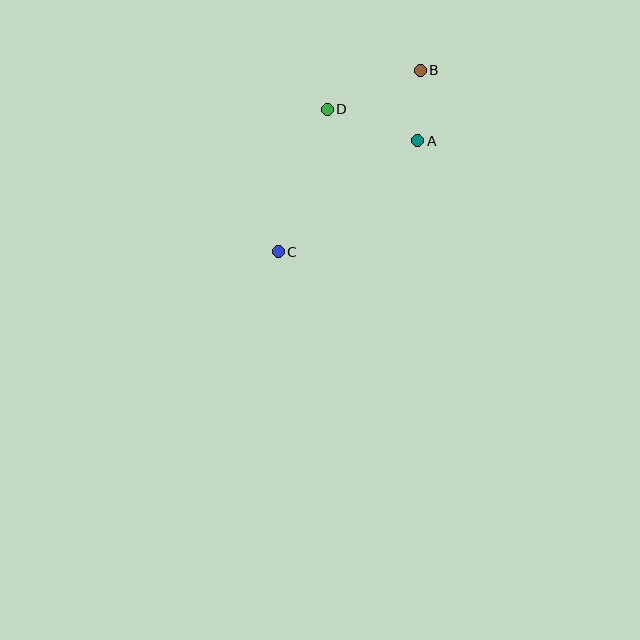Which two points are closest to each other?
Points A and B are closest to each other.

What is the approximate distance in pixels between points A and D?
The distance between A and D is approximately 96 pixels.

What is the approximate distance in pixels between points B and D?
The distance between B and D is approximately 101 pixels.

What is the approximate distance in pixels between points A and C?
The distance between A and C is approximately 179 pixels.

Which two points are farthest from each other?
Points B and C are farthest from each other.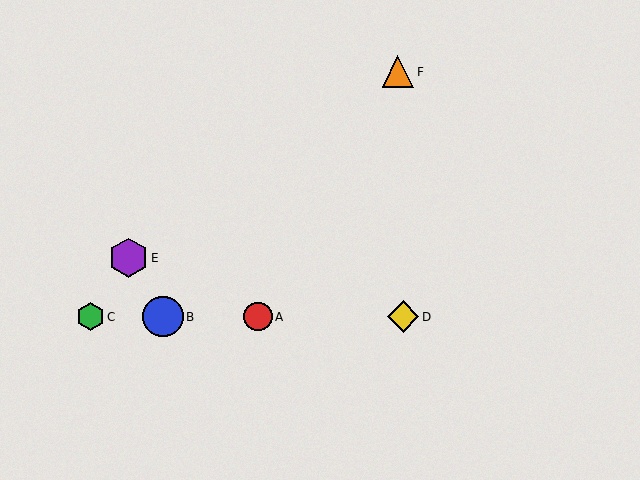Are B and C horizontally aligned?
Yes, both are at y≈317.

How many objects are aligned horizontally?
4 objects (A, B, C, D) are aligned horizontally.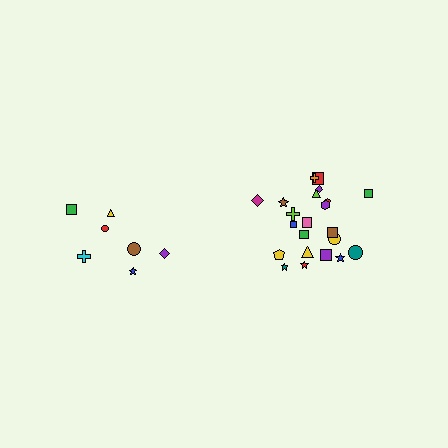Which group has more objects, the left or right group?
The right group.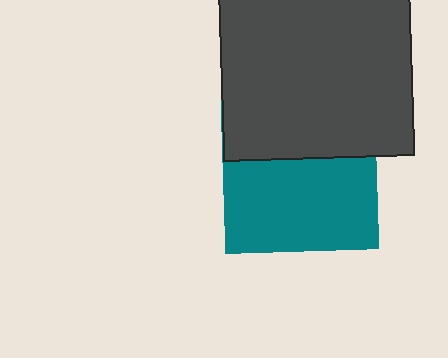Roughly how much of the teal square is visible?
About half of it is visible (roughly 60%).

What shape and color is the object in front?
The object in front is a dark gray rectangle.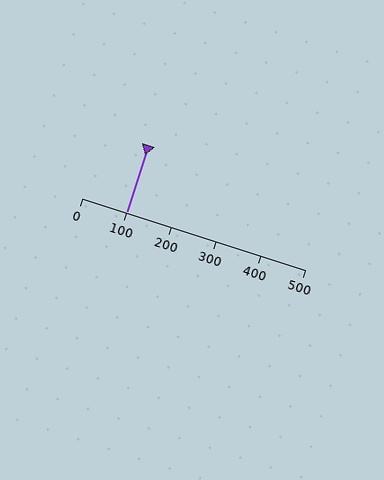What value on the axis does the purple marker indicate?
The marker indicates approximately 100.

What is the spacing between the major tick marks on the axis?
The major ticks are spaced 100 apart.